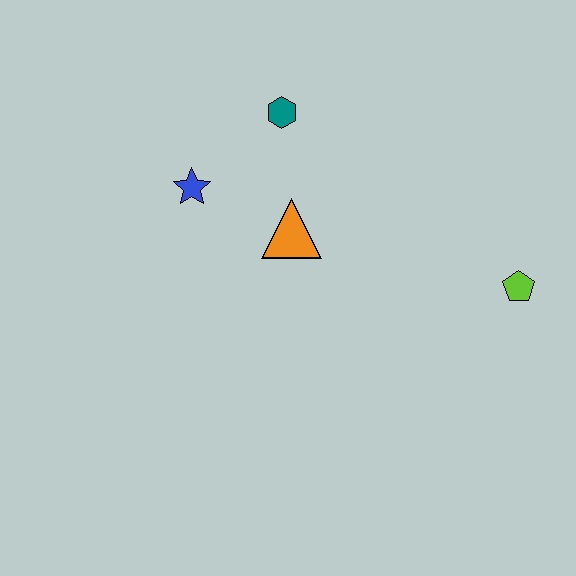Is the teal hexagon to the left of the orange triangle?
Yes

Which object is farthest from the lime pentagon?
The blue star is farthest from the lime pentagon.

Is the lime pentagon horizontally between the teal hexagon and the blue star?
No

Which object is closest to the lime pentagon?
The orange triangle is closest to the lime pentagon.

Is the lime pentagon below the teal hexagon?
Yes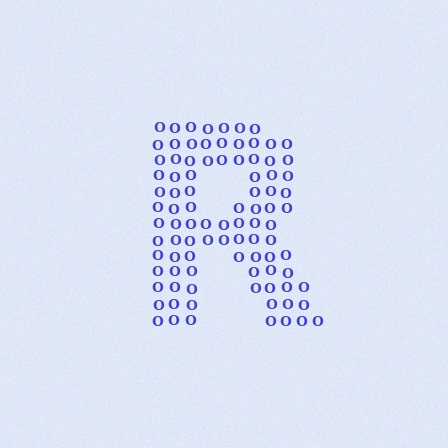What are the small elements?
The small elements are letter O's.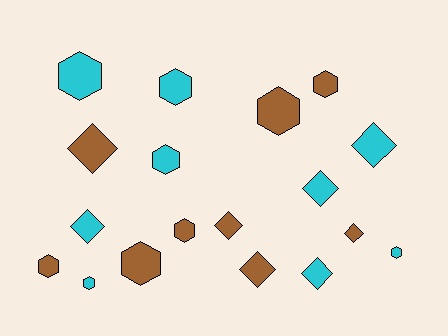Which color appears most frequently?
Cyan, with 9 objects.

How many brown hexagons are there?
There are 5 brown hexagons.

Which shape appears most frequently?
Hexagon, with 10 objects.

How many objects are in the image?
There are 18 objects.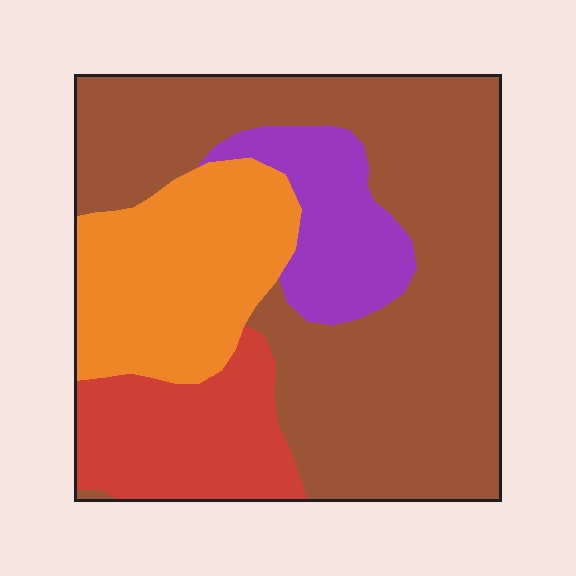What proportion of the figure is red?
Red covers roughly 15% of the figure.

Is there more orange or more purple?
Orange.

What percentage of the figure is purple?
Purple covers roughly 10% of the figure.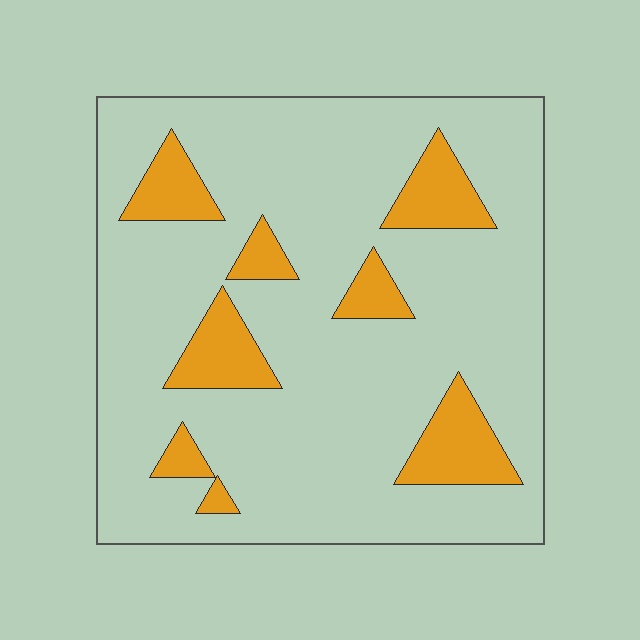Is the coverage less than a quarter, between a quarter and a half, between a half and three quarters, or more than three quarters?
Less than a quarter.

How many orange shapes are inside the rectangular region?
8.